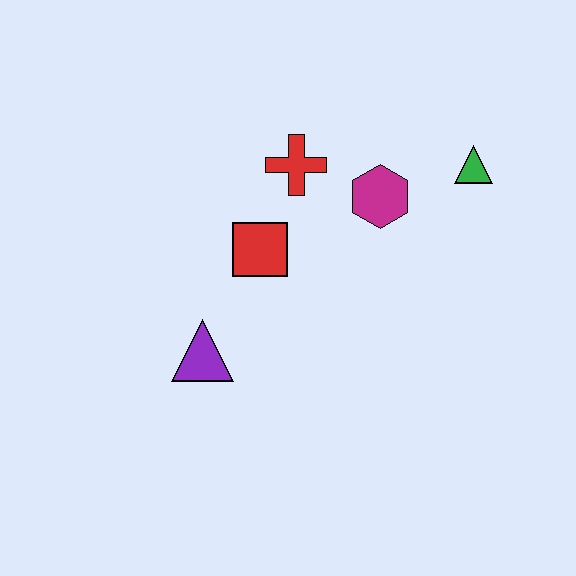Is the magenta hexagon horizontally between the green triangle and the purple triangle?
Yes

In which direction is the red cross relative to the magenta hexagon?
The red cross is to the left of the magenta hexagon.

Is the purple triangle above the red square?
No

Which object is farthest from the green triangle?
The purple triangle is farthest from the green triangle.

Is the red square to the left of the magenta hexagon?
Yes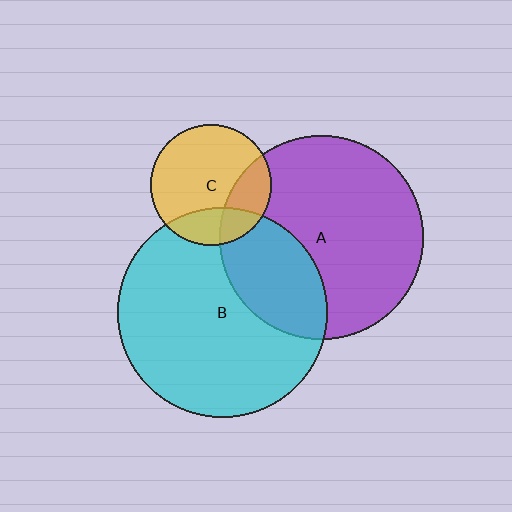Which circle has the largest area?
Circle B (cyan).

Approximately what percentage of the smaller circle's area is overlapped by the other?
Approximately 20%.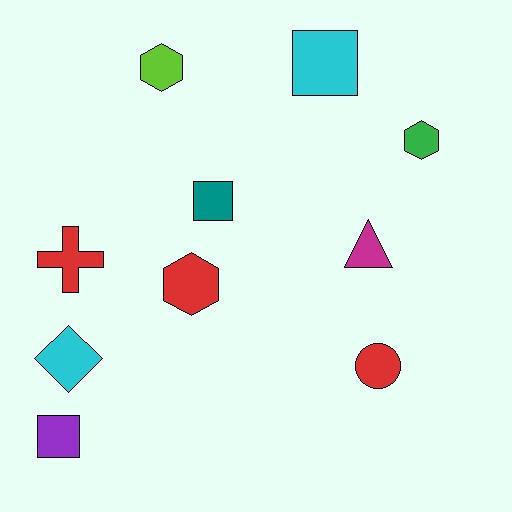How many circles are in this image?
There is 1 circle.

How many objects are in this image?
There are 10 objects.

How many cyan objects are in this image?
There are 2 cyan objects.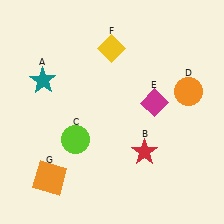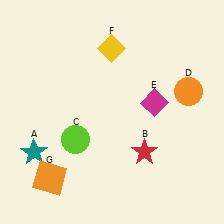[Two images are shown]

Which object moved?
The teal star (A) moved down.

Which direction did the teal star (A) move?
The teal star (A) moved down.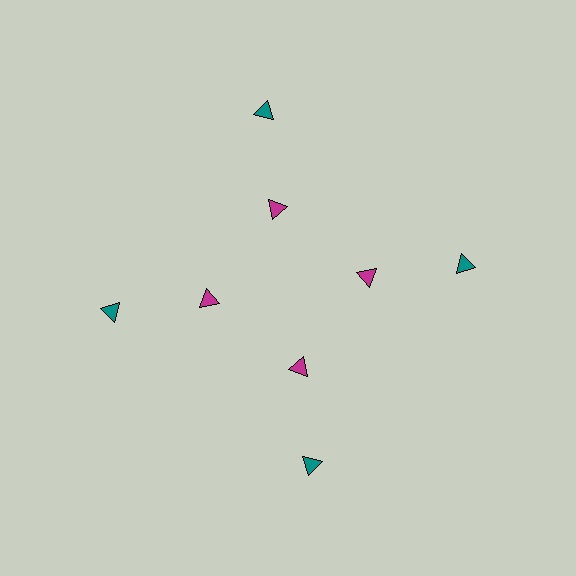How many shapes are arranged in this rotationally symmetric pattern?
There are 8 shapes, arranged in 4 groups of 2.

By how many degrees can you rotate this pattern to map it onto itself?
The pattern maps onto itself every 90 degrees of rotation.